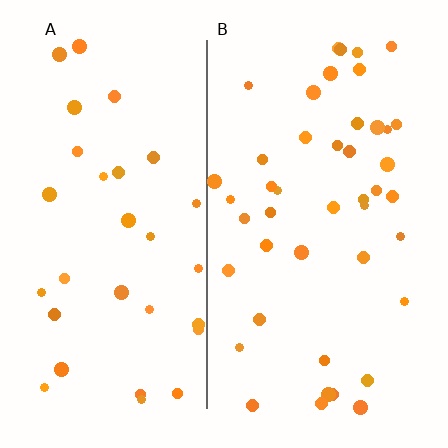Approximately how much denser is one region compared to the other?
Approximately 1.4× — region B over region A.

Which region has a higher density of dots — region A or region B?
B (the right).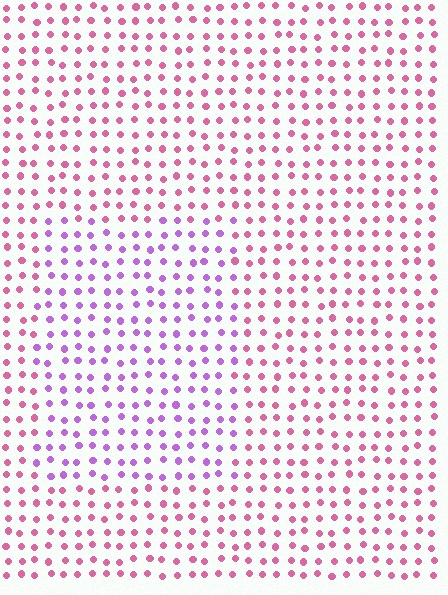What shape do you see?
I see a rectangle.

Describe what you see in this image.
The image is filled with small pink elements in a uniform arrangement. A rectangle-shaped region is visible where the elements are tinted to a slightly different hue, forming a subtle color boundary.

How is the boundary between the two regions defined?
The boundary is defined purely by a slight shift in hue (about 44 degrees). Spacing, size, and orientation are identical on both sides.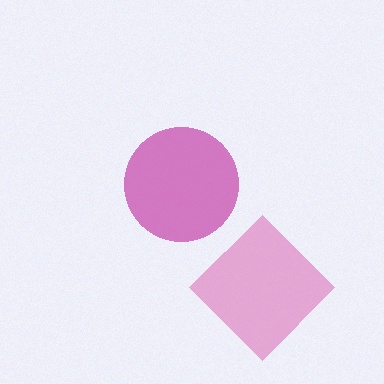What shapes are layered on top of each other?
The layered shapes are: a pink diamond, a magenta circle.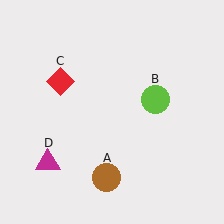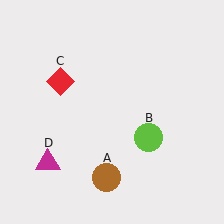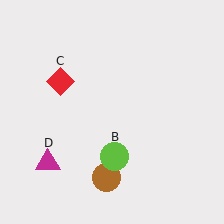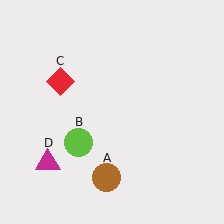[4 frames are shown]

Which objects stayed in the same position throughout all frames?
Brown circle (object A) and red diamond (object C) and magenta triangle (object D) remained stationary.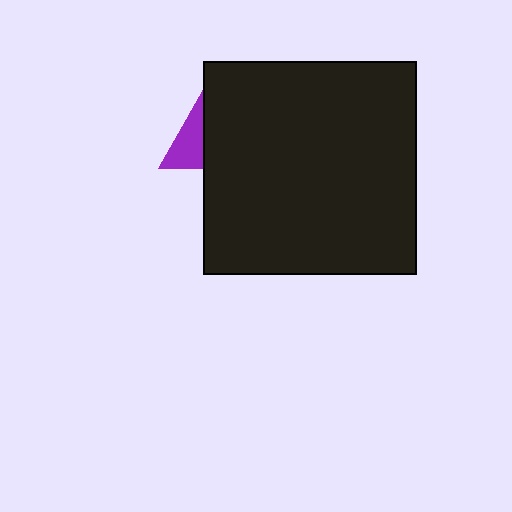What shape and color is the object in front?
The object in front is a black square.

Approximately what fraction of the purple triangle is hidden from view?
Roughly 69% of the purple triangle is hidden behind the black square.